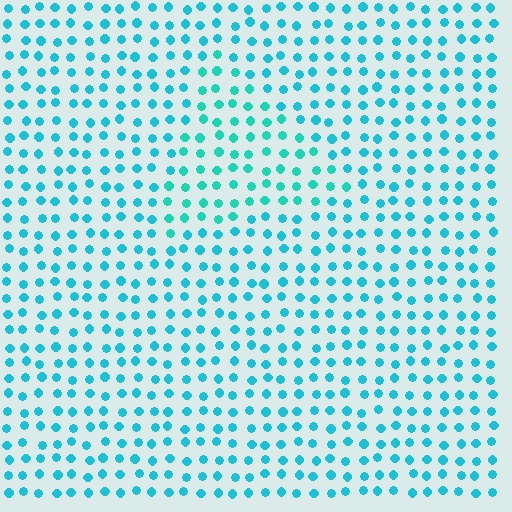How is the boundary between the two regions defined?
The boundary is defined purely by a slight shift in hue (about 16 degrees). Spacing, size, and orientation are identical on both sides.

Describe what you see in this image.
The image is filled with small cyan elements in a uniform arrangement. A triangle-shaped region is visible where the elements are tinted to a slightly different hue, forming a subtle color boundary.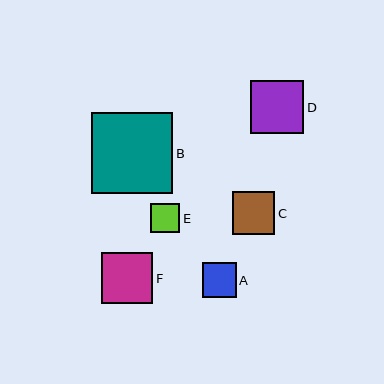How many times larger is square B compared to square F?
Square B is approximately 1.6 times the size of square F.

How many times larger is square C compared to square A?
Square C is approximately 1.2 times the size of square A.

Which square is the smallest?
Square E is the smallest with a size of approximately 29 pixels.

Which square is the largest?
Square B is the largest with a size of approximately 81 pixels.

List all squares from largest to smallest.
From largest to smallest: B, D, F, C, A, E.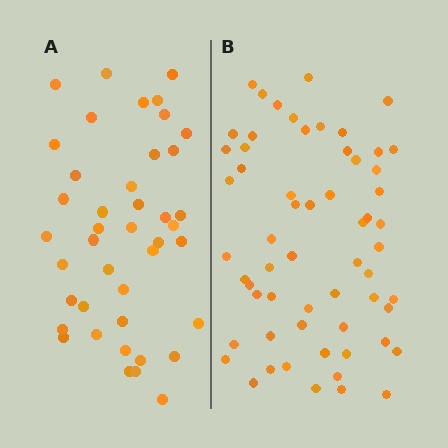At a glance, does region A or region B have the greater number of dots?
Region B (the right region) has more dots.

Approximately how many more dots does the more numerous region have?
Region B has approximately 20 more dots than region A.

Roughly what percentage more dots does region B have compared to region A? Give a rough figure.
About 45% more.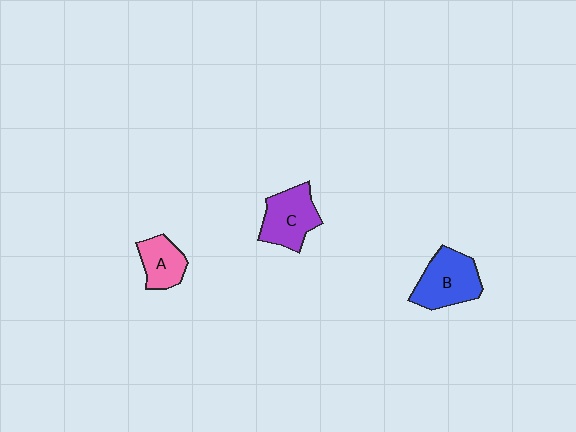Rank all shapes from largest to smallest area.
From largest to smallest: B (blue), C (purple), A (pink).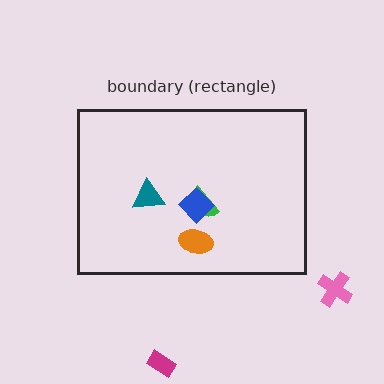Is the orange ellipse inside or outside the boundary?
Inside.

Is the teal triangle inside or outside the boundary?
Inside.